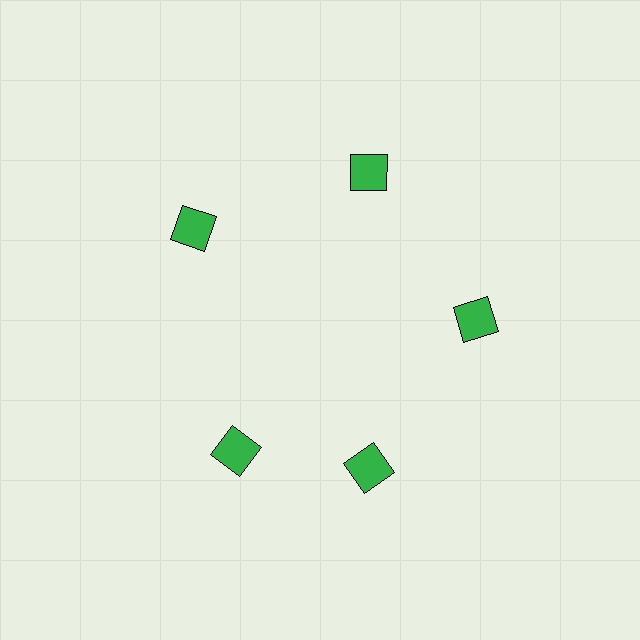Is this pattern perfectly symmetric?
No. The 5 green squares are arranged in a ring, but one element near the 8 o'clock position is rotated out of alignment along the ring, breaking the 5-fold rotational symmetry.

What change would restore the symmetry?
The symmetry would be restored by rotating it back into even spacing with its neighbors so that all 5 squares sit at equal angles and equal distance from the center.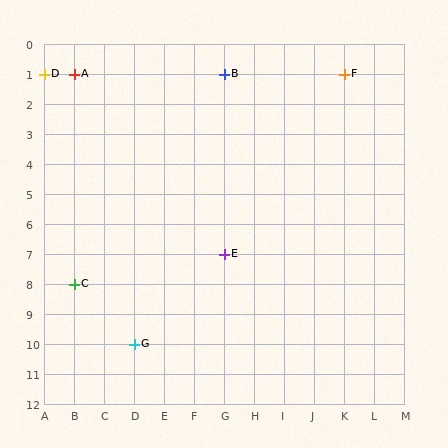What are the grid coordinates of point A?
Point A is at grid coordinates (B, 1).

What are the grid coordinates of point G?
Point G is at grid coordinates (D, 10).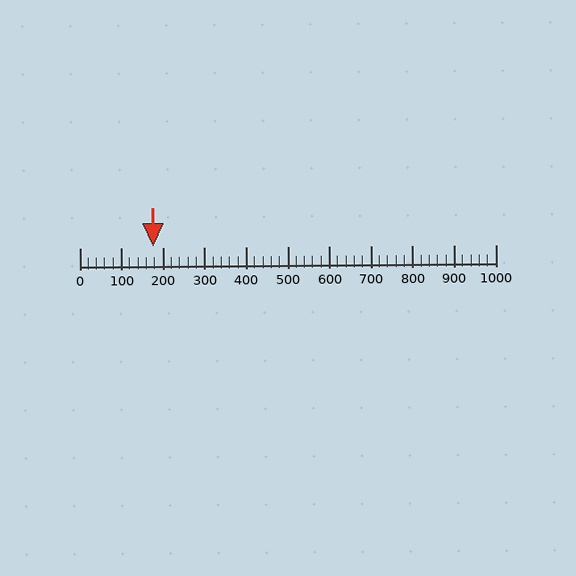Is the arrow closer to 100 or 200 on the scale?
The arrow is closer to 200.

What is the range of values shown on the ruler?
The ruler shows values from 0 to 1000.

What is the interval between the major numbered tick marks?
The major tick marks are spaced 100 units apart.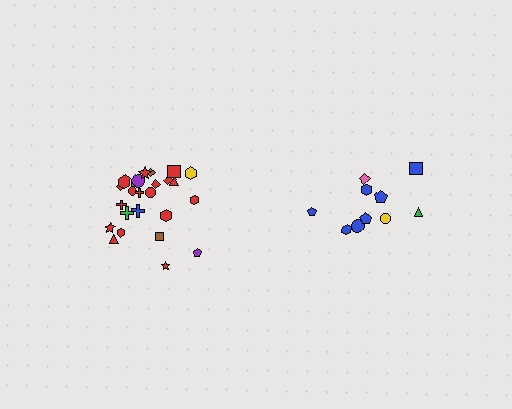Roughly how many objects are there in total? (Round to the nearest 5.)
Roughly 35 objects in total.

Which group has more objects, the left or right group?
The left group.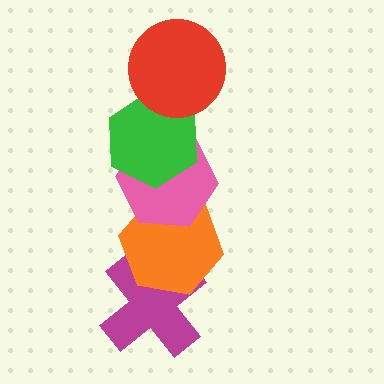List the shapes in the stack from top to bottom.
From top to bottom: the red circle, the green hexagon, the pink hexagon, the orange hexagon, the magenta cross.